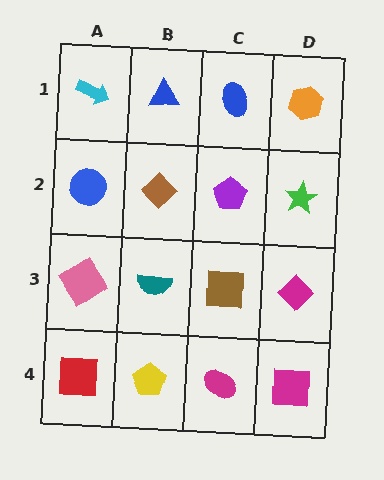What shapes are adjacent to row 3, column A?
A blue circle (row 2, column A), a red square (row 4, column A), a teal semicircle (row 3, column B).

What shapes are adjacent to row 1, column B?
A brown diamond (row 2, column B), a cyan arrow (row 1, column A), a blue ellipse (row 1, column C).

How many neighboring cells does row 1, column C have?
3.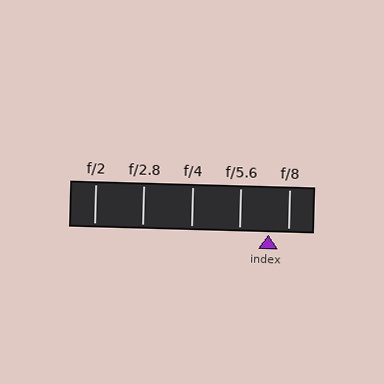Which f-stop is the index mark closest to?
The index mark is closest to f/8.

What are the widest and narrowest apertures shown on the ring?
The widest aperture shown is f/2 and the narrowest is f/8.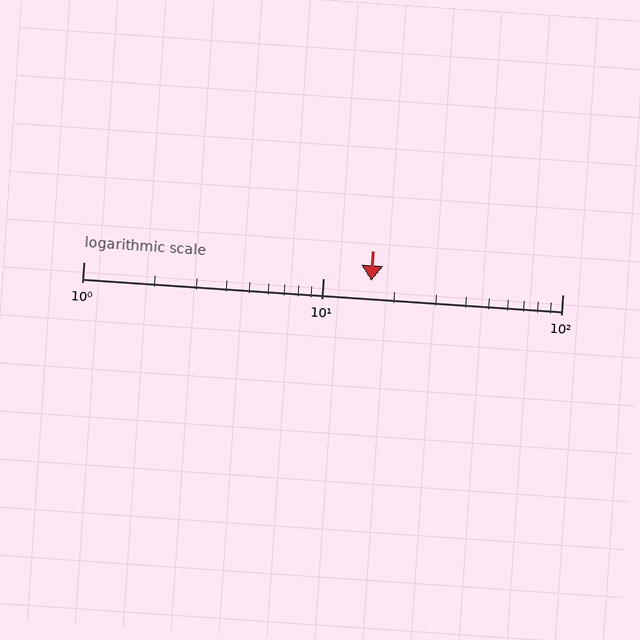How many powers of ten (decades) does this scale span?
The scale spans 2 decades, from 1 to 100.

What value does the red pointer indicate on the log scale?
The pointer indicates approximately 16.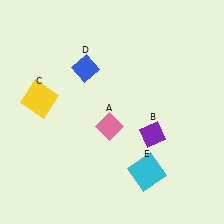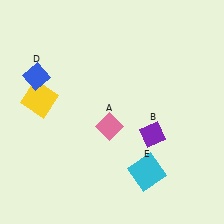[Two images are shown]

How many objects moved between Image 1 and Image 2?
1 object moved between the two images.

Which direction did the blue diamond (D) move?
The blue diamond (D) moved left.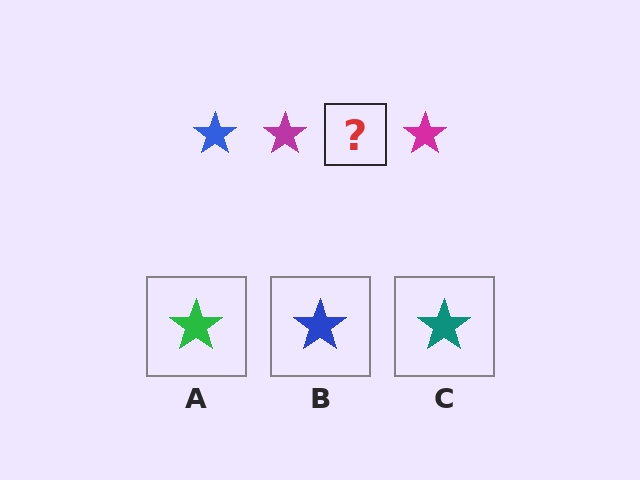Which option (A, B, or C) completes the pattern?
B.